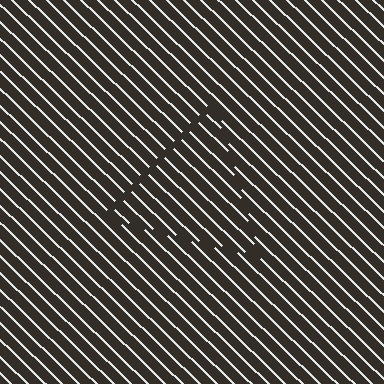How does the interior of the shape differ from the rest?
The interior of the shape contains the same grating, shifted by half a period — the contour is defined by the phase discontinuity where line-ends from the inner and outer gratings abut.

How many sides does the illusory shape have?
3 sides — the line-ends trace a triangle.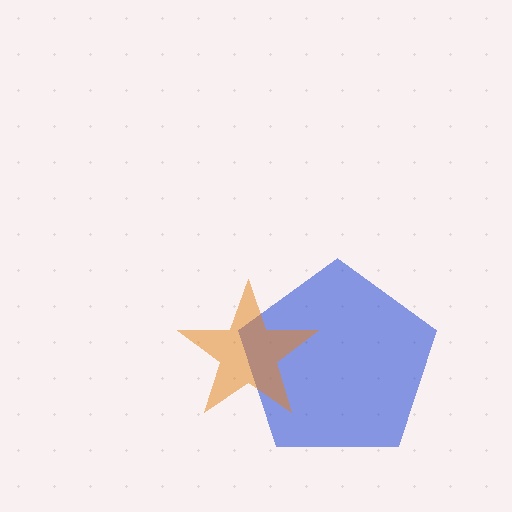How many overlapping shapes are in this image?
There are 2 overlapping shapes in the image.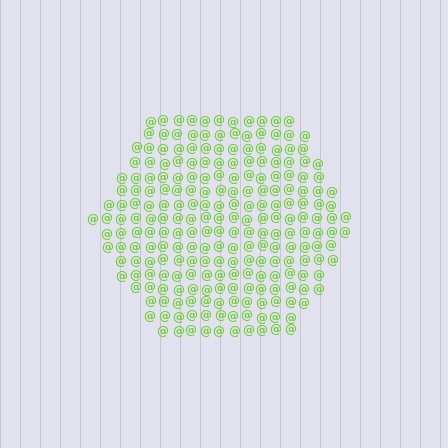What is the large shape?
The large shape is a hexagon.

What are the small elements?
The small elements are at signs.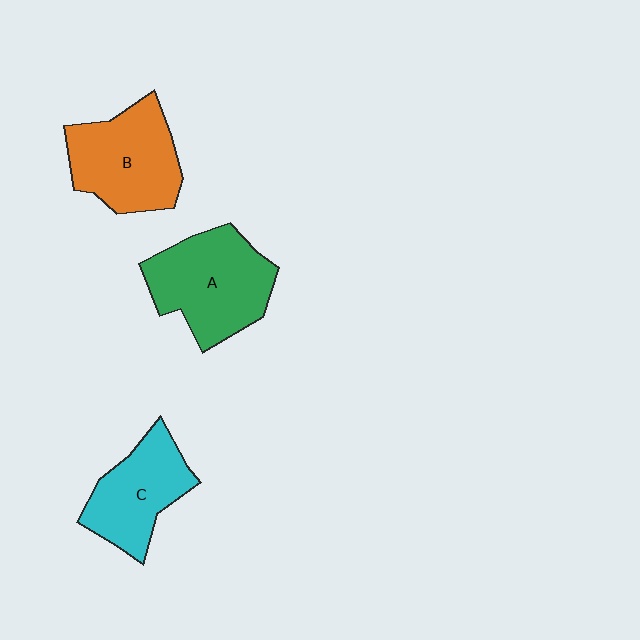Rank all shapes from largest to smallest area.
From largest to smallest: A (green), B (orange), C (cyan).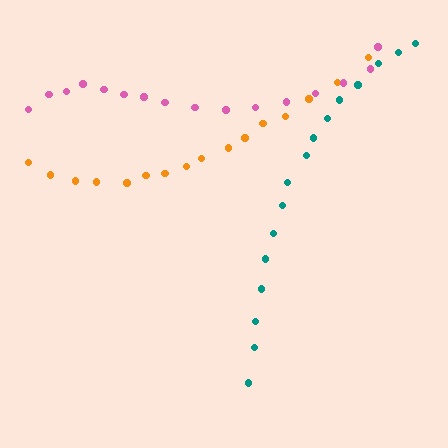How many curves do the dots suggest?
There are 3 distinct paths.